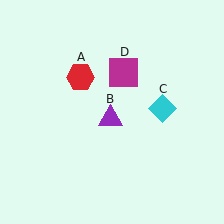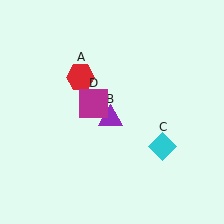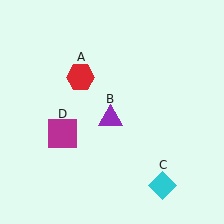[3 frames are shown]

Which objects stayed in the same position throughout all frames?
Red hexagon (object A) and purple triangle (object B) remained stationary.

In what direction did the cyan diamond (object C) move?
The cyan diamond (object C) moved down.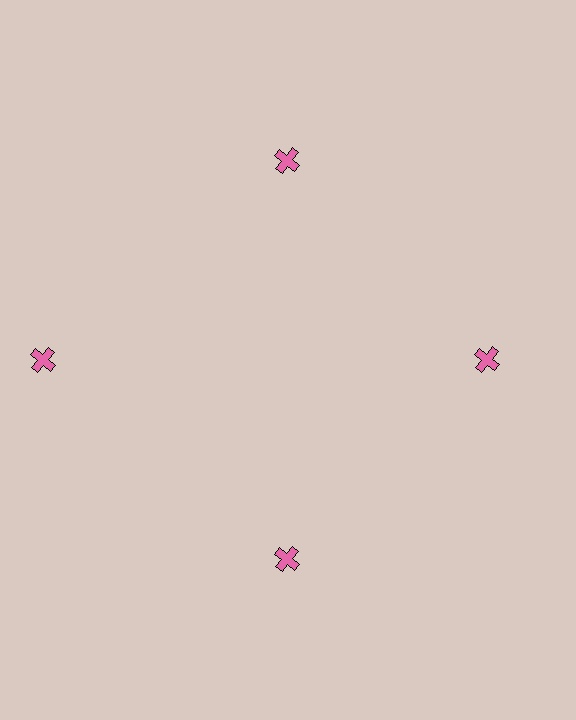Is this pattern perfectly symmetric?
No. The 4 pink crosses are arranged in a ring, but one element near the 9 o'clock position is pushed outward from the center, breaking the 4-fold rotational symmetry.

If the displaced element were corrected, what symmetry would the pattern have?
It would have 4-fold rotational symmetry — the pattern would map onto itself every 90 degrees.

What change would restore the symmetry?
The symmetry would be restored by moving it inward, back onto the ring so that all 4 crosses sit at equal angles and equal distance from the center.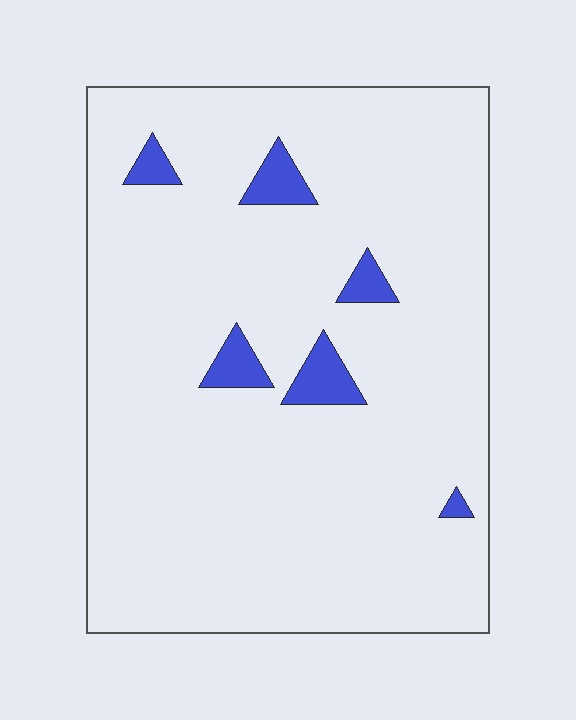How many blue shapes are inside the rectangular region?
6.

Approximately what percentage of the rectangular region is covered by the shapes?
Approximately 5%.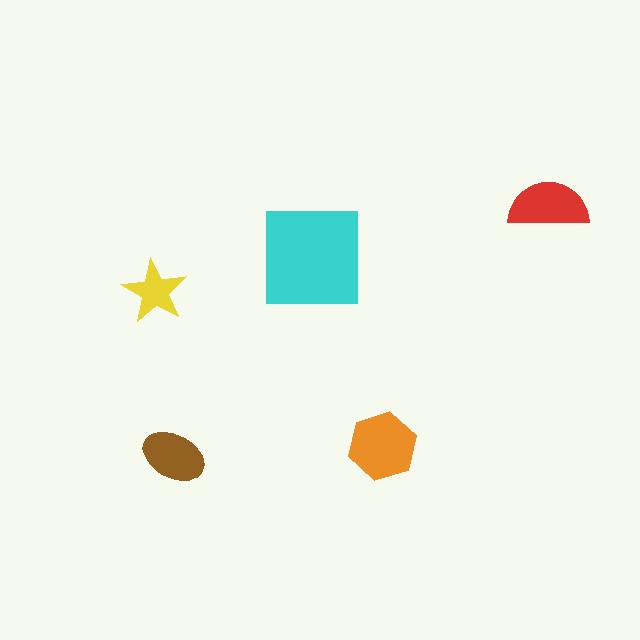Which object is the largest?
The cyan square.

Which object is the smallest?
The yellow star.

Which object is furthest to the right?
The red semicircle is rightmost.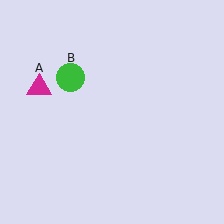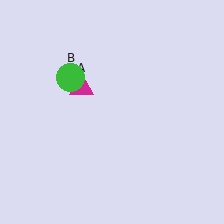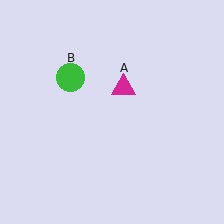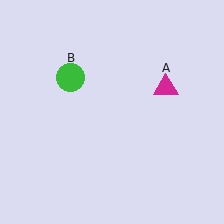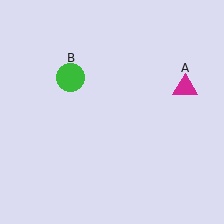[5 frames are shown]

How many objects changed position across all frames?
1 object changed position: magenta triangle (object A).